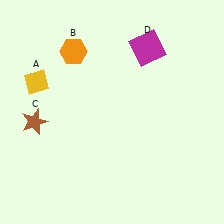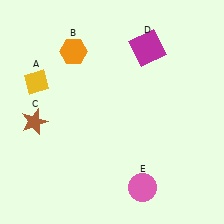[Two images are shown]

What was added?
A pink circle (E) was added in Image 2.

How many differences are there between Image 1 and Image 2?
There is 1 difference between the two images.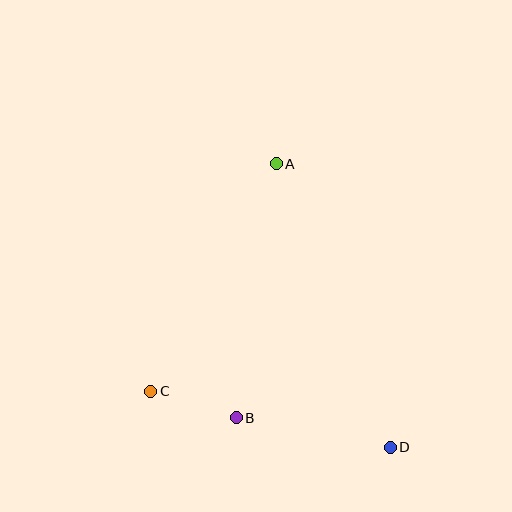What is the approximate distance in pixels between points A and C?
The distance between A and C is approximately 260 pixels.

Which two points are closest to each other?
Points B and C are closest to each other.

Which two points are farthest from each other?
Points A and D are farthest from each other.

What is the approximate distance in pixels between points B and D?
The distance between B and D is approximately 157 pixels.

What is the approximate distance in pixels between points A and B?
The distance between A and B is approximately 257 pixels.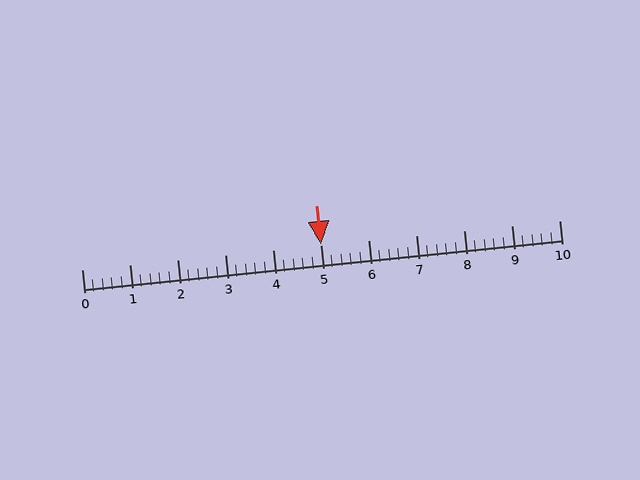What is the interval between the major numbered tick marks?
The major tick marks are spaced 1 units apart.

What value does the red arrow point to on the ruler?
The red arrow points to approximately 5.0.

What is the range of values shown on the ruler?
The ruler shows values from 0 to 10.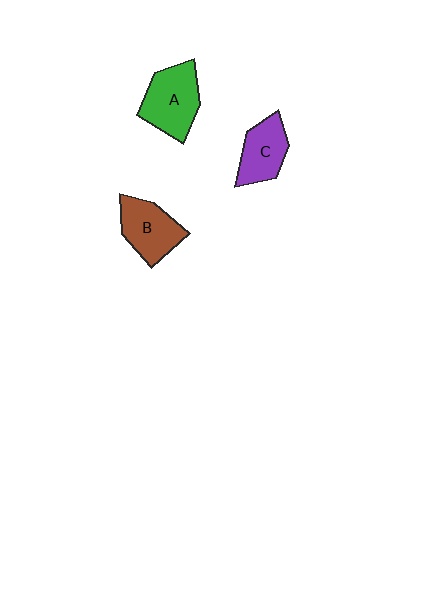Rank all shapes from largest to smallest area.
From largest to smallest: A (green), B (brown), C (purple).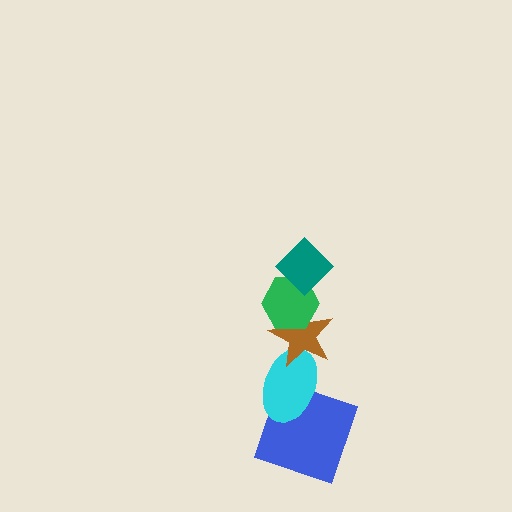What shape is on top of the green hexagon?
The teal diamond is on top of the green hexagon.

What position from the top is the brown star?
The brown star is 3rd from the top.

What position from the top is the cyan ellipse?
The cyan ellipse is 4th from the top.